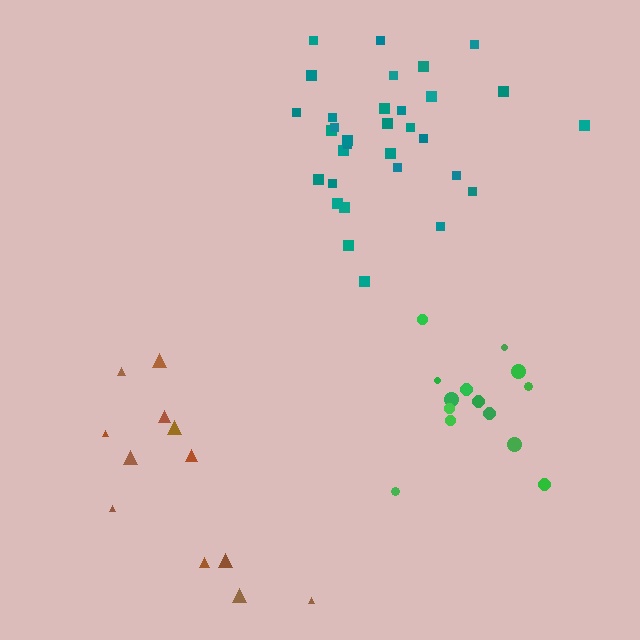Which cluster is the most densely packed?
Green.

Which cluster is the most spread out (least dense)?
Brown.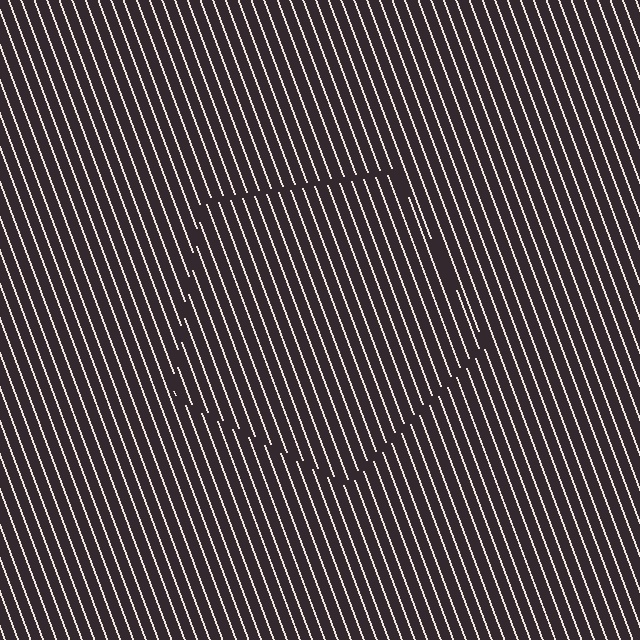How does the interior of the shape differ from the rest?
The interior of the shape contains the same grating, shifted by half a period — the contour is defined by the phase discontinuity where line-ends from the inner and outer gratings abut.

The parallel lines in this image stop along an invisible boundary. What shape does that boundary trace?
An illusory pentagon. The interior of the shape contains the same grating, shifted by half a period — the contour is defined by the phase discontinuity where line-ends from the inner and outer gratings abut.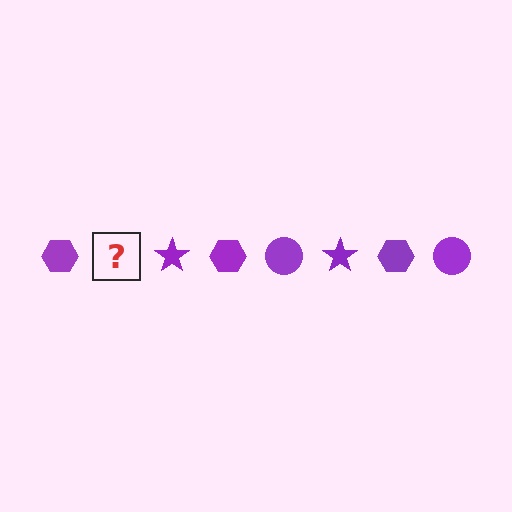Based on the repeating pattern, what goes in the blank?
The blank should be a purple circle.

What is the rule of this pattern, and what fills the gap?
The rule is that the pattern cycles through hexagon, circle, star shapes in purple. The gap should be filled with a purple circle.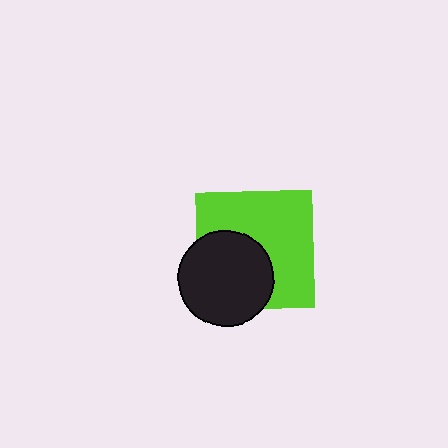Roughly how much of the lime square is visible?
About half of it is visible (roughly 61%).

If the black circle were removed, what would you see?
You would see the complete lime square.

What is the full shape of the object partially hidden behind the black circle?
The partially hidden object is a lime square.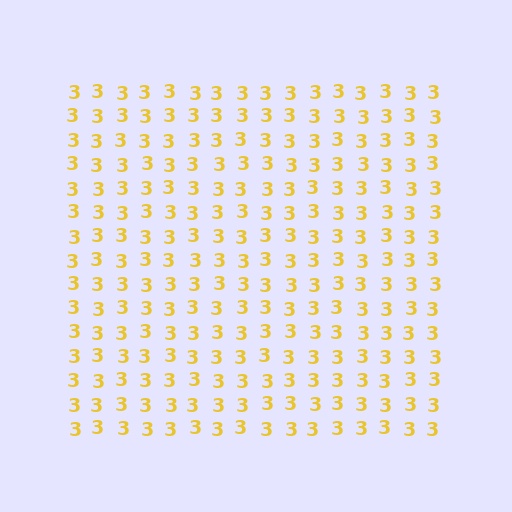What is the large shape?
The large shape is a square.